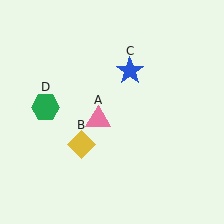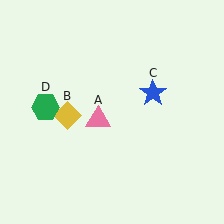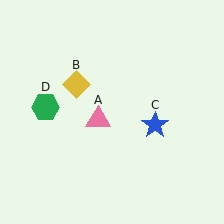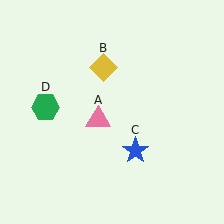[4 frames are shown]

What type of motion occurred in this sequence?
The yellow diamond (object B), blue star (object C) rotated clockwise around the center of the scene.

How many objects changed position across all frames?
2 objects changed position: yellow diamond (object B), blue star (object C).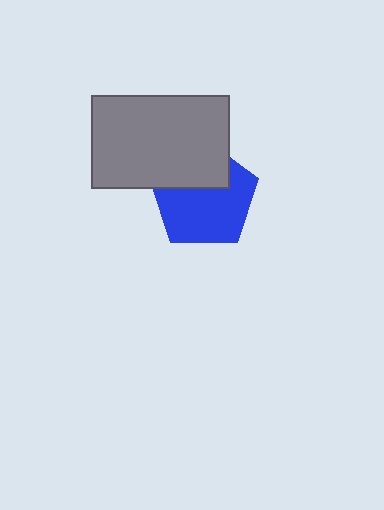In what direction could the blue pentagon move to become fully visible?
The blue pentagon could move down. That would shift it out from behind the gray rectangle entirely.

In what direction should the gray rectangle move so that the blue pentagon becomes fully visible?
The gray rectangle should move up. That is the shortest direction to clear the overlap and leave the blue pentagon fully visible.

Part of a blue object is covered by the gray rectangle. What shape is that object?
It is a pentagon.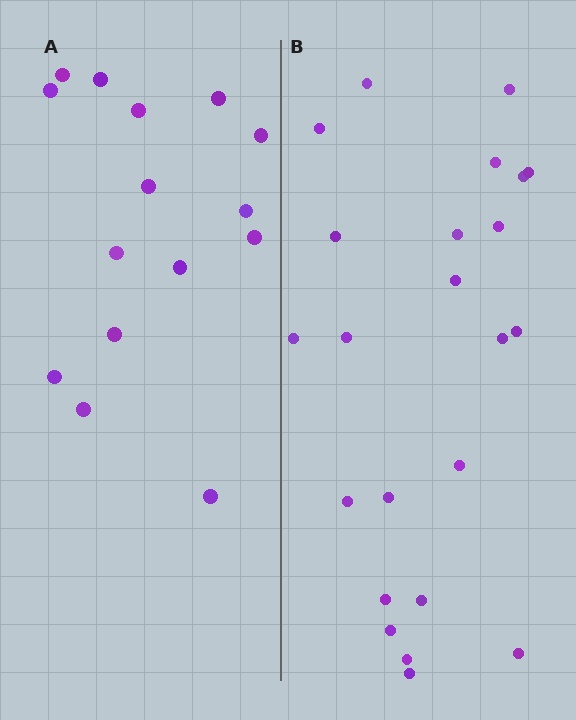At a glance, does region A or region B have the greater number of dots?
Region B (the right region) has more dots.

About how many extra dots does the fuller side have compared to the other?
Region B has roughly 8 or so more dots than region A.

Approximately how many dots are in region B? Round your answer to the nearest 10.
About 20 dots. (The exact count is 23, which rounds to 20.)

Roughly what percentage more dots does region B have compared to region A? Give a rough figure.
About 55% more.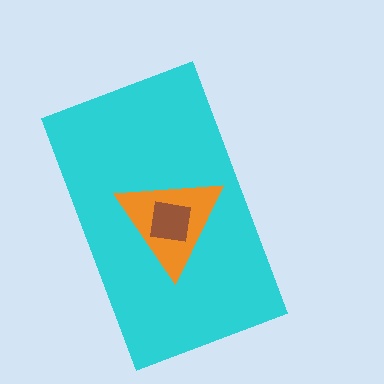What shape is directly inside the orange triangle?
The brown square.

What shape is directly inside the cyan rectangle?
The orange triangle.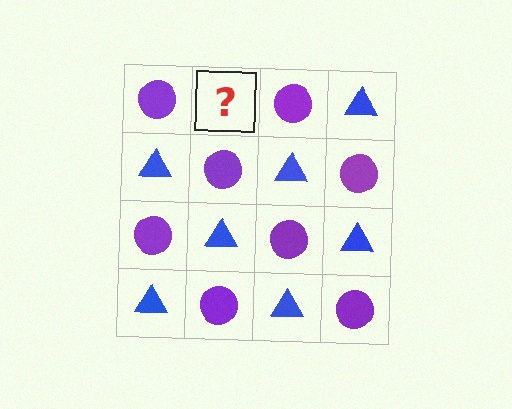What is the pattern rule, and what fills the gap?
The rule is that it alternates purple circle and blue triangle in a checkerboard pattern. The gap should be filled with a blue triangle.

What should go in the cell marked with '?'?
The missing cell should contain a blue triangle.